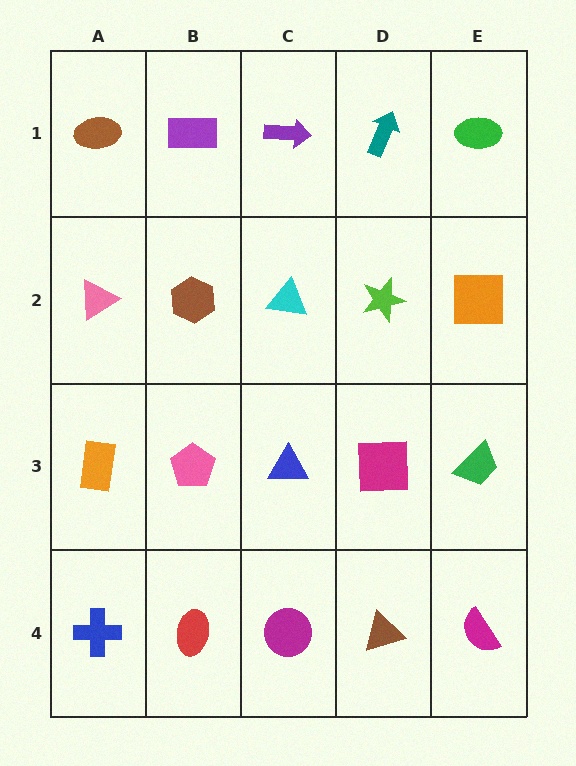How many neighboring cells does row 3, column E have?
3.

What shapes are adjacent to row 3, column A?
A pink triangle (row 2, column A), a blue cross (row 4, column A), a pink pentagon (row 3, column B).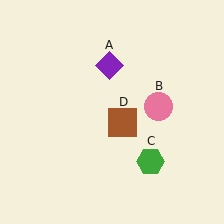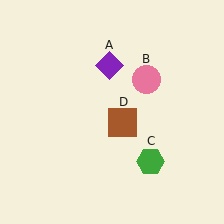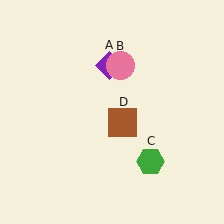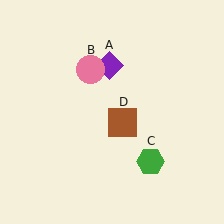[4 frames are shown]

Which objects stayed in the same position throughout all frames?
Purple diamond (object A) and green hexagon (object C) and brown square (object D) remained stationary.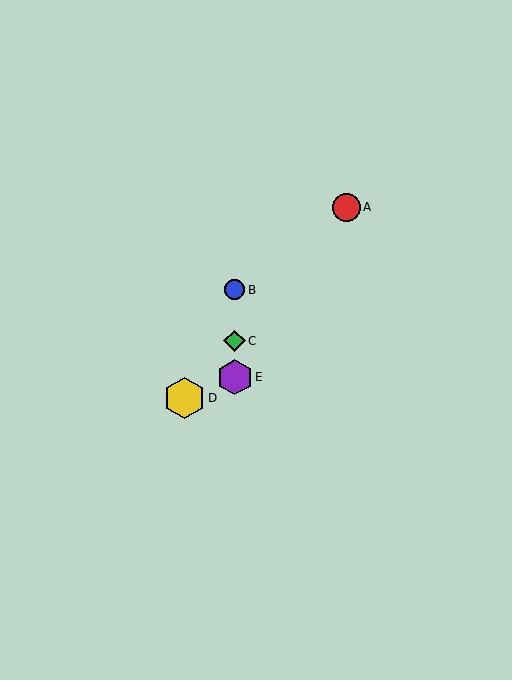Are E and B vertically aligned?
Yes, both are at x≈235.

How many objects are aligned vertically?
3 objects (B, C, E) are aligned vertically.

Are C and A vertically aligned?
No, C is at x≈235 and A is at x≈346.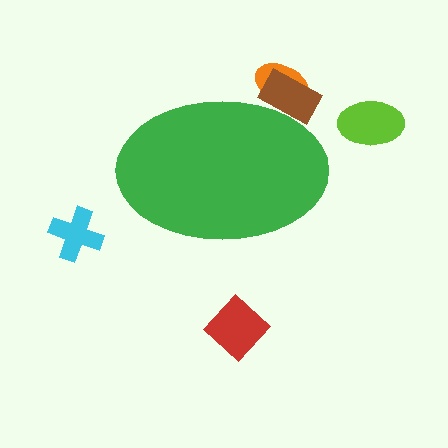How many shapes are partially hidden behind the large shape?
2 shapes are partially hidden.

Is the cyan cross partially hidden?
No, the cyan cross is fully visible.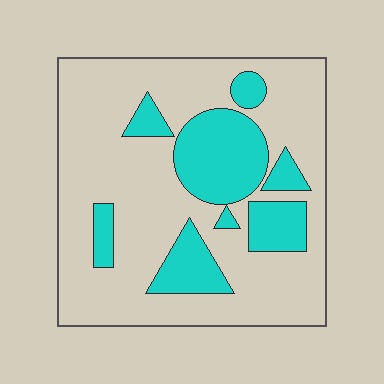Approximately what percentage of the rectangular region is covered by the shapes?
Approximately 25%.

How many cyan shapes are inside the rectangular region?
8.